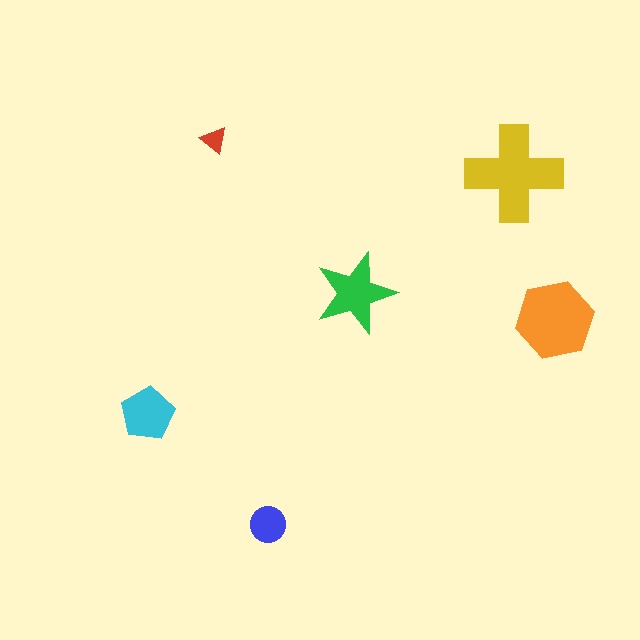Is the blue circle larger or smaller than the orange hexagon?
Smaller.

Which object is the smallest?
The red triangle.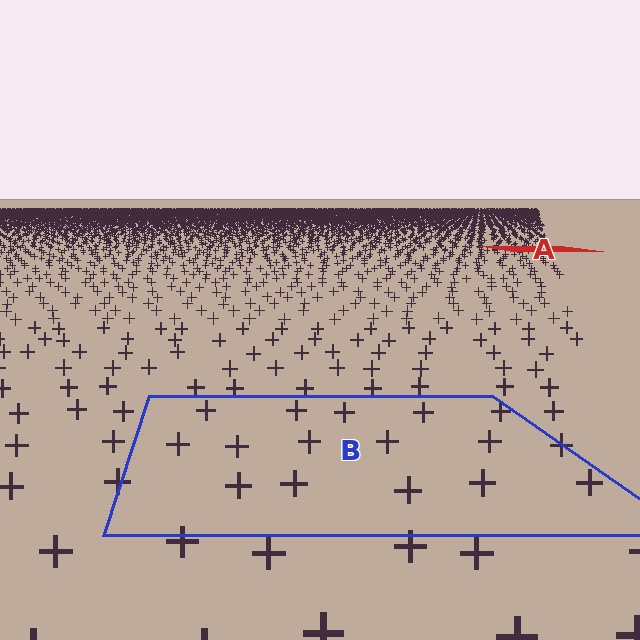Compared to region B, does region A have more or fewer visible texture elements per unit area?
Region A has more texture elements per unit area — they are packed more densely because it is farther away.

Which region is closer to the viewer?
Region B is closer. The texture elements there are larger and more spread out.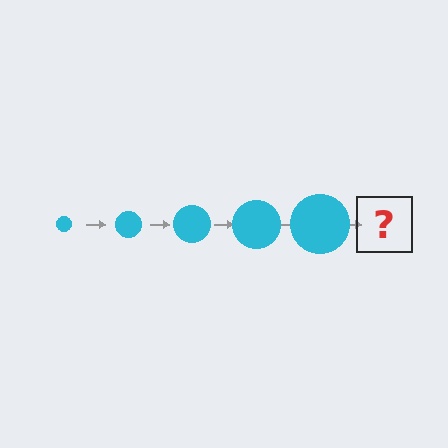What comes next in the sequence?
The next element should be a cyan circle, larger than the previous one.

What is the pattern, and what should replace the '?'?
The pattern is that the circle gets progressively larger each step. The '?' should be a cyan circle, larger than the previous one.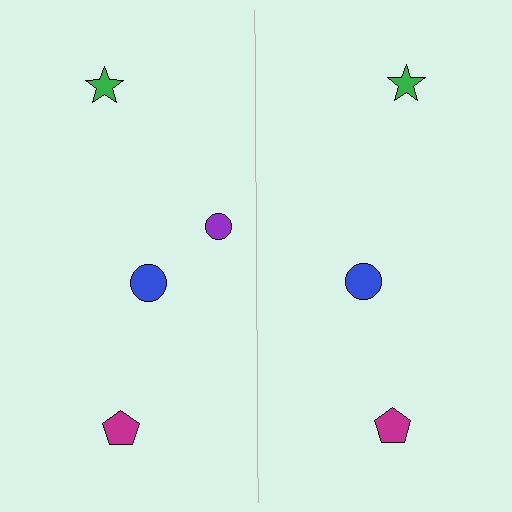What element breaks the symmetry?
A purple circle is missing from the right side.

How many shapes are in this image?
There are 7 shapes in this image.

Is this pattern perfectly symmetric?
No, the pattern is not perfectly symmetric. A purple circle is missing from the right side.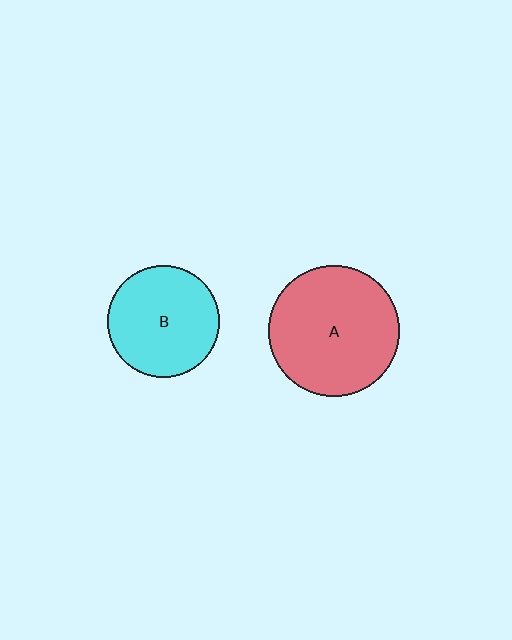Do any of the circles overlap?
No, none of the circles overlap.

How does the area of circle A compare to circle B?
Approximately 1.4 times.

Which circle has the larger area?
Circle A (red).